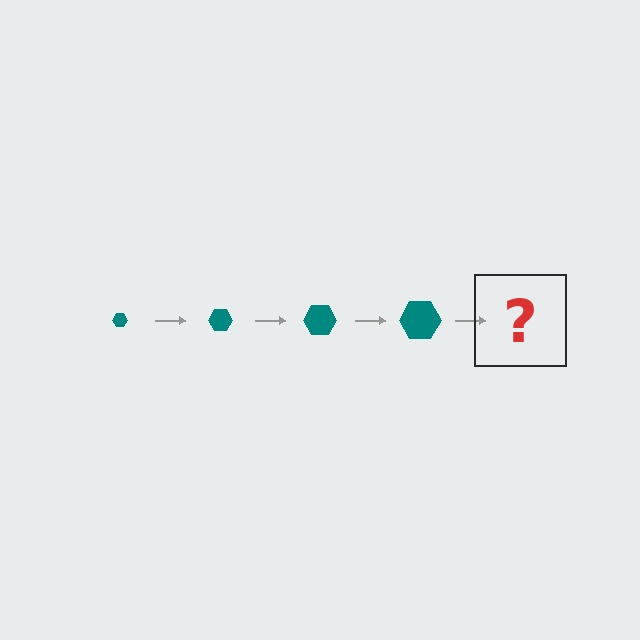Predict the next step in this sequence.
The next step is a teal hexagon, larger than the previous one.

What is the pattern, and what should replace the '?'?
The pattern is that the hexagon gets progressively larger each step. The '?' should be a teal hexagon, larger than the previous one.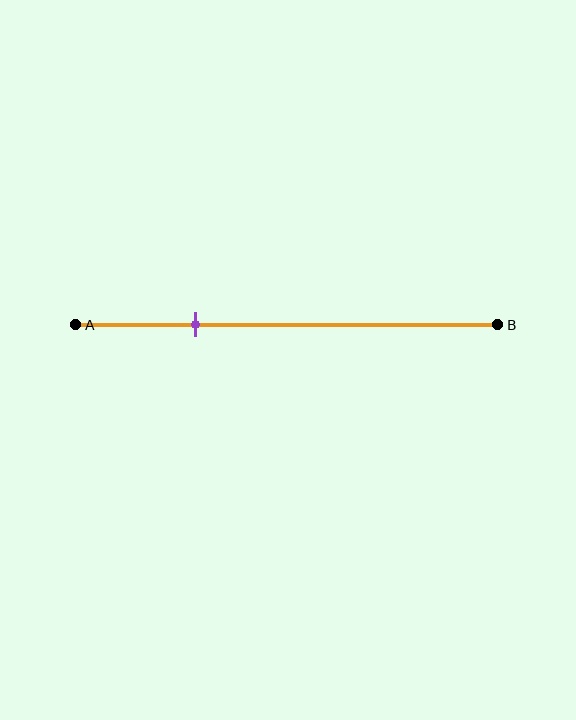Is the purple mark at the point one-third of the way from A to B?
No, the mark is at about 30% from A, not at the 33% one-third point.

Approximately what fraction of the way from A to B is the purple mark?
The purple mark is approximately 30% of the way from A to B.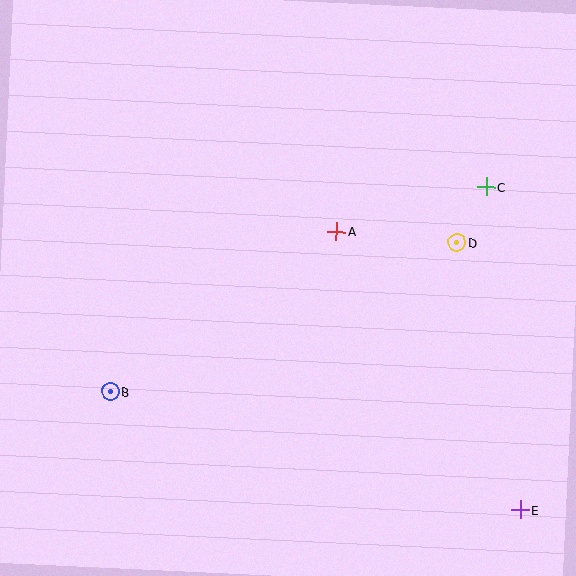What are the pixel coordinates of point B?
Point B is at (110, 392).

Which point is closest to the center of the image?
Point A at (336, 231) is closest to the center.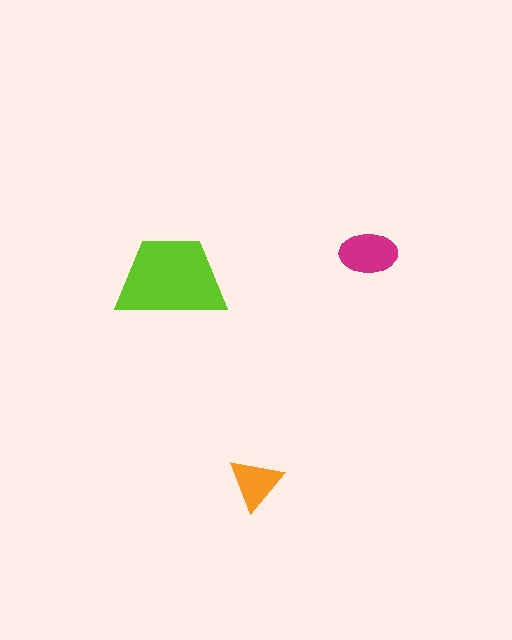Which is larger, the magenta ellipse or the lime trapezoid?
The lime trapezoid.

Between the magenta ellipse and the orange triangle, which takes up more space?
The magenta ellipse.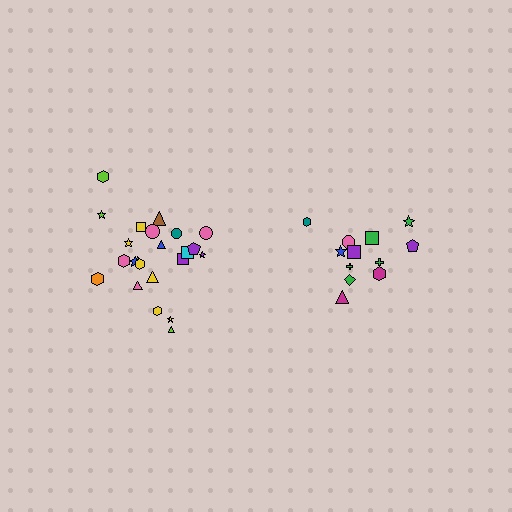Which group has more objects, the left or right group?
The left group.